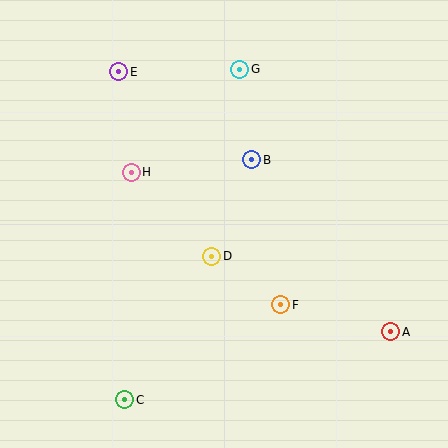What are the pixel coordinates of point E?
Point E is at (119, 72).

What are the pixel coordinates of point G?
Point G is at (240, 69).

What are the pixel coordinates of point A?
Point A is at (391, 332).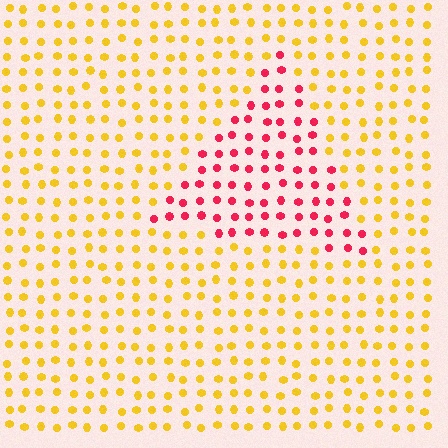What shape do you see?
I see a triangle.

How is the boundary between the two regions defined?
The boundary is defined purely by a slight shift in hue (about 63 degrees). Spacing, size, and orientation are identical on both sides.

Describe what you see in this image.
The image is filled with small yellow elements in a uniform arrangement. A triangle-shaped region is visible where the elements are tinted to a slightly different hue, forming a subtle color boundary.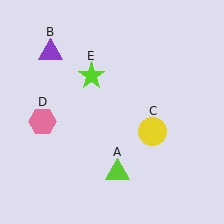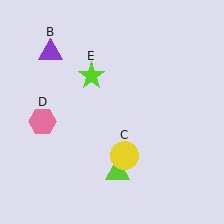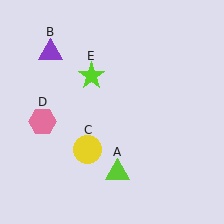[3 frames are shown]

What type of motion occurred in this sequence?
The yellow circle (object C) rotated clockwise around the center of the scene.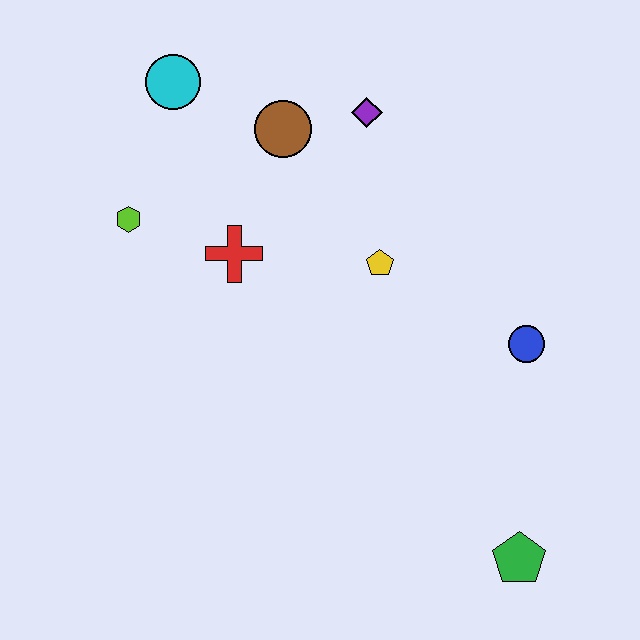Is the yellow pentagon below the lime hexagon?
Yes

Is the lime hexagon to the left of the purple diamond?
Yes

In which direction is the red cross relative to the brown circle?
The red cross is below the brown circle.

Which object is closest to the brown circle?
The purple diamond is closest to the brown circle.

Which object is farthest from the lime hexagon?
The green pentagon is farthest from the lime hexagon.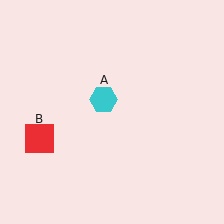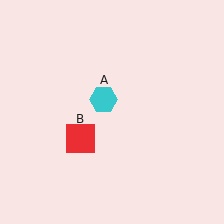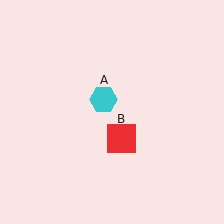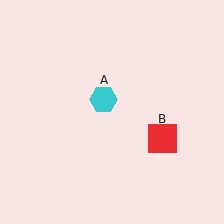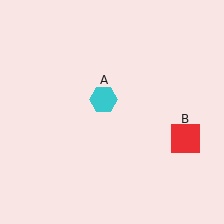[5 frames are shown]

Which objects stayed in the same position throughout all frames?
Cyan hexagon (object A) remained stationary.